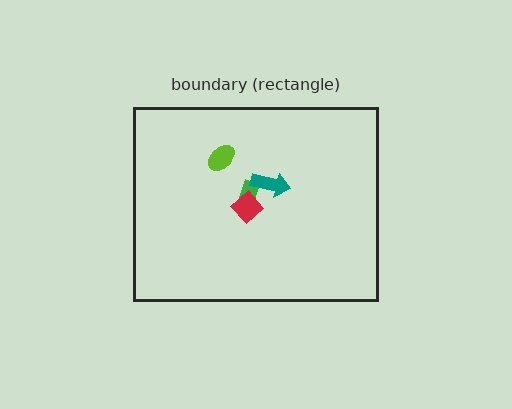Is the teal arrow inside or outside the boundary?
Inside.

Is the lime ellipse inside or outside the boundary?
Inside.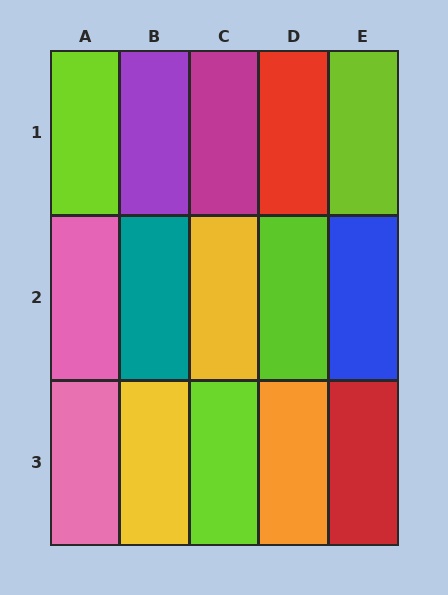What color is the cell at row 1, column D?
Red.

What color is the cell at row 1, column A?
Lime.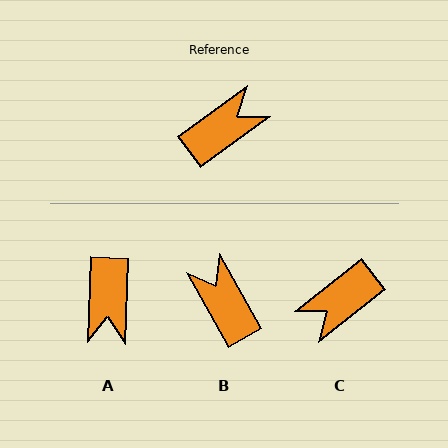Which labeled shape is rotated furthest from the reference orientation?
C, about 178 degrees away.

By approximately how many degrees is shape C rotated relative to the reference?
Approximately 178 degrees clockwise.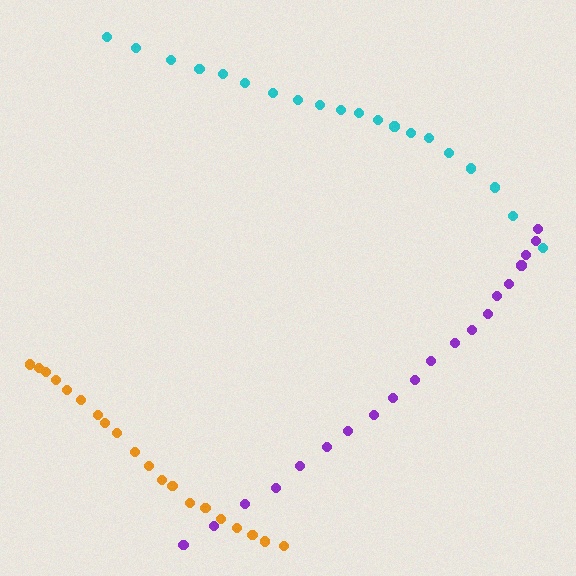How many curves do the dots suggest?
There are 3 distinct paths.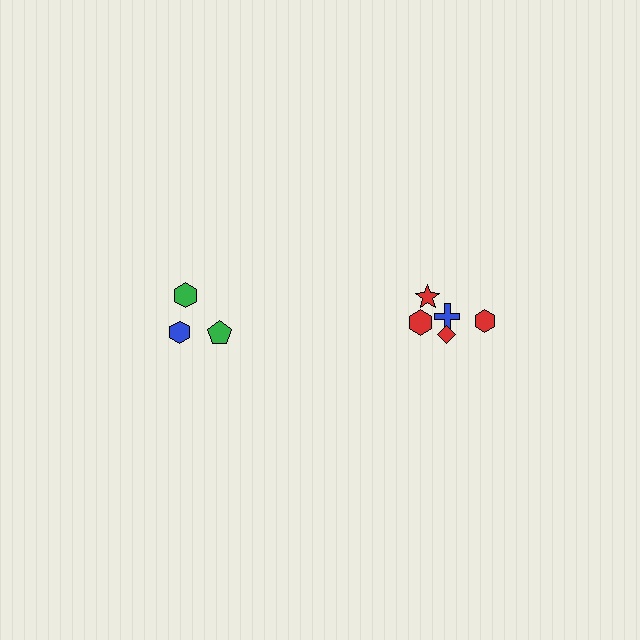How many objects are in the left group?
There are 3 objects.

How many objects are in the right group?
There are 5 objects.